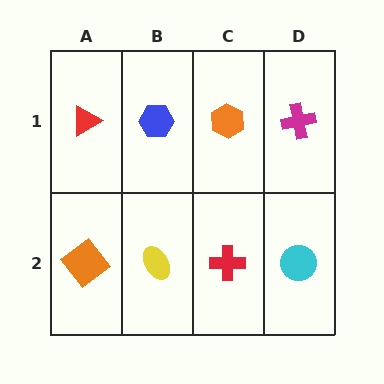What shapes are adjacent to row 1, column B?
A yellow ellipse (row 2, column B), a red triangle (row 1, column A), an orange hexagon (row 1, column C).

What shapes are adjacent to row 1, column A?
An orange diamond (row 2, column A), a blue hexagon (row 1, column B).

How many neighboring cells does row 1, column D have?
2.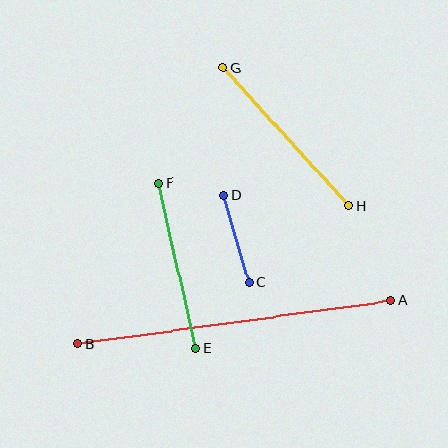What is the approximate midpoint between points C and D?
The midpoint is at approximately (236, 239) pixels.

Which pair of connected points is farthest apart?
Points A and B are farthest apart.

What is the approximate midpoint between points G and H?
The midpoint is at approximately (286, 137) pixels.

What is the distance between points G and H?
The distance is approximately 186 pixels.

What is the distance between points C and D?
The distance is approximately 91 pixels.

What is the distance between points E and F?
The distance is approximately 170 pixels.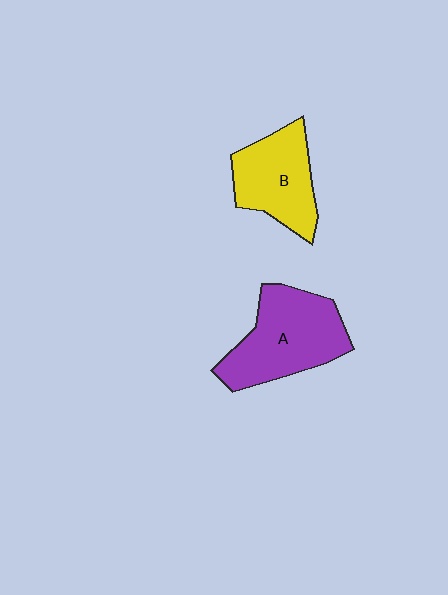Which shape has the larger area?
Shape A (purple).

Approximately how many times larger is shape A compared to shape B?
Approximately 1.3 times.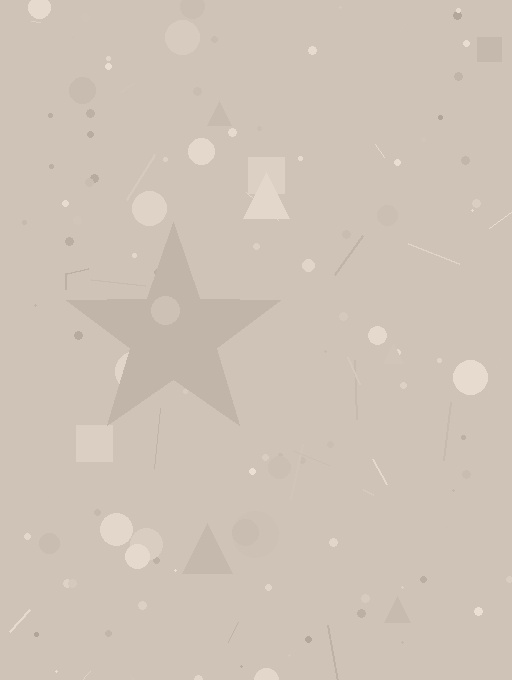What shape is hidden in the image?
A star is hidden in the image.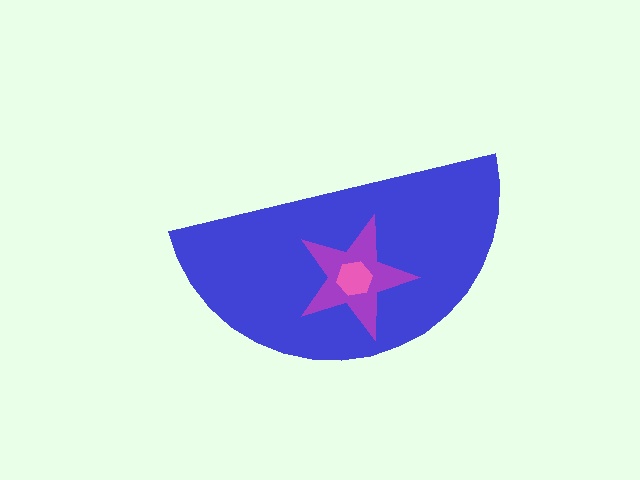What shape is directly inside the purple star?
The pink hexagon.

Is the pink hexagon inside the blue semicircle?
Yes.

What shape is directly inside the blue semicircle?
The purple star.